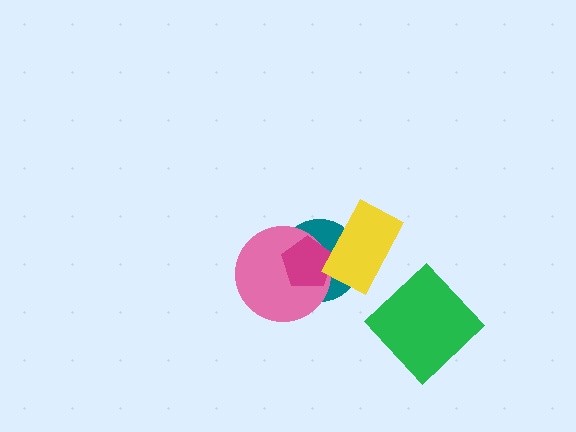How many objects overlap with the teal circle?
3 objects overlap with the teal circle.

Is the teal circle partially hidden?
Yes, it is partially covered by another shape.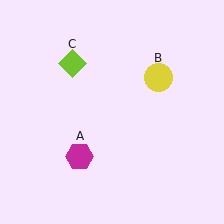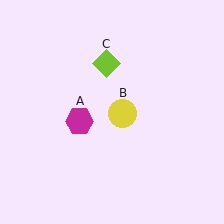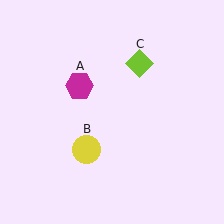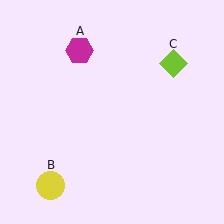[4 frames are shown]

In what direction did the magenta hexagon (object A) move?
The magenta hexagon (object A) moved up.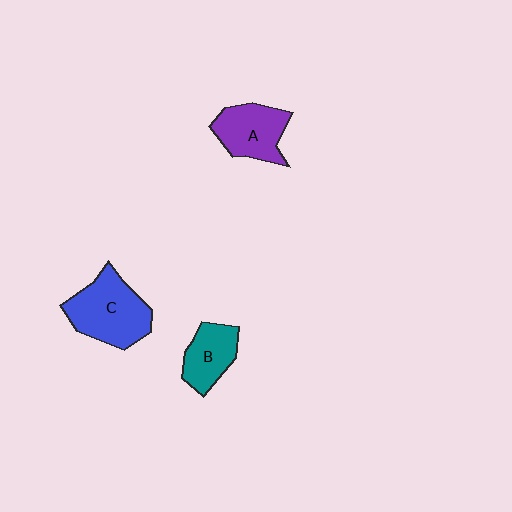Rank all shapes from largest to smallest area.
From largest to smallest: C (blue), A (purple), B (teal).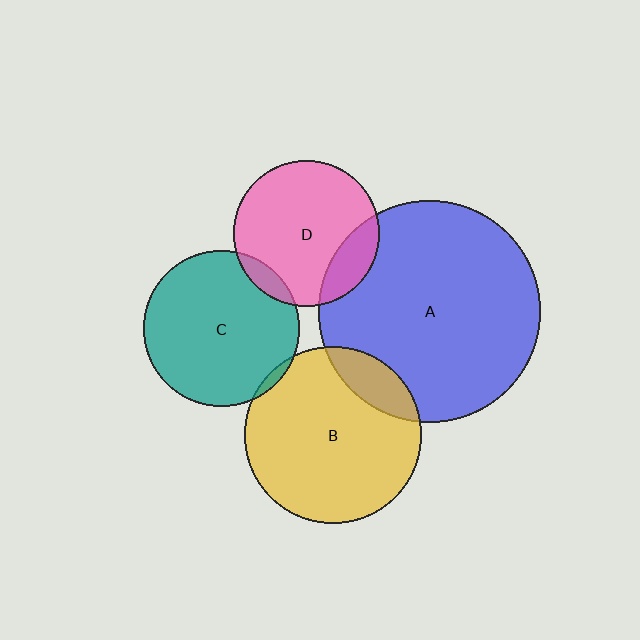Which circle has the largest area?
Circle A (blue).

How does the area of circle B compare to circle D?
Approximately 1.5 times.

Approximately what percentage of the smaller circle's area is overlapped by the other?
Approximately 15%.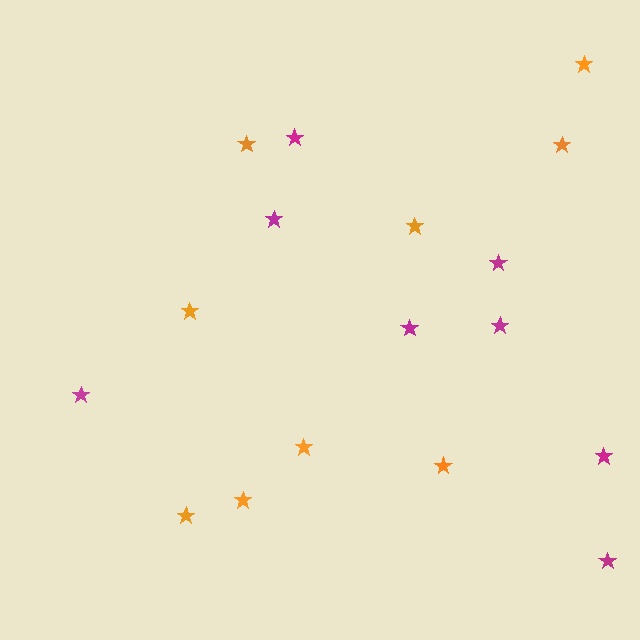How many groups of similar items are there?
There are 2 groups: one group of orange stars (9) and one group of magenta stars (8).